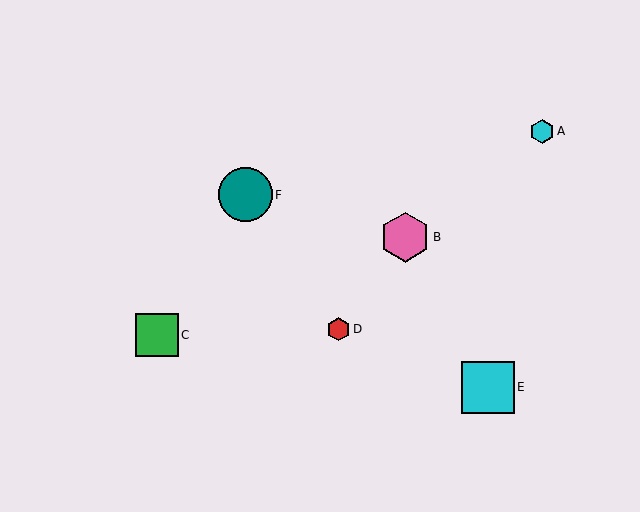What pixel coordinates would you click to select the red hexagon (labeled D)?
Click at (338, 329) to select the red hexagon D.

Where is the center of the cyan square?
The center of the cyan square is at (488, 387).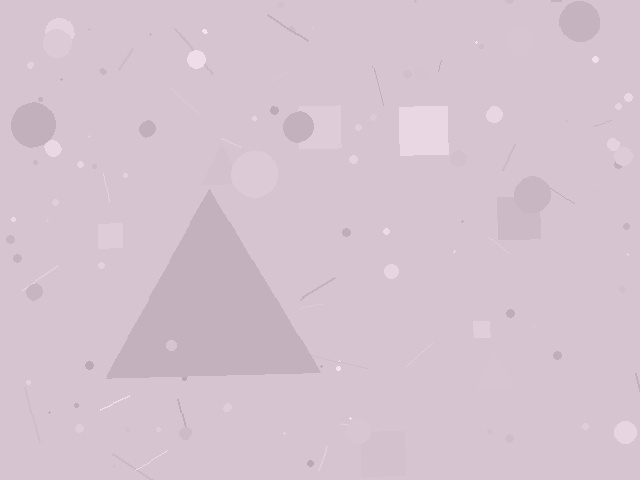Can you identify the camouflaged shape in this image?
The camouflaged shape is a triangle.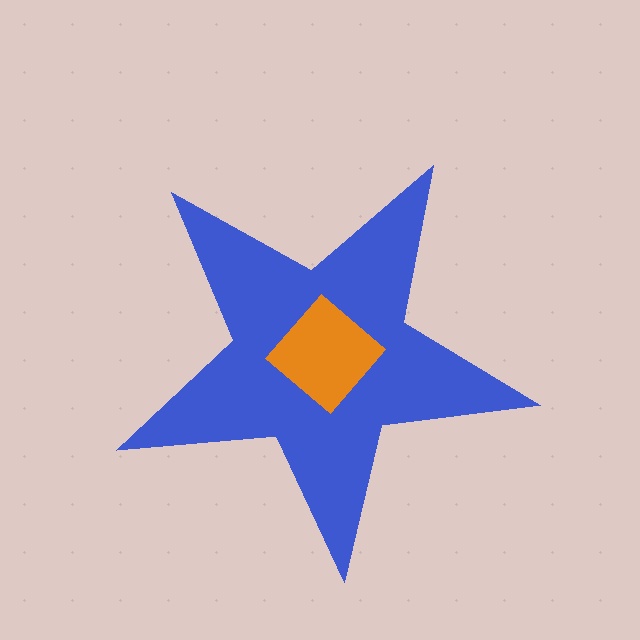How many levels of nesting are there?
2.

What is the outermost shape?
The blue star.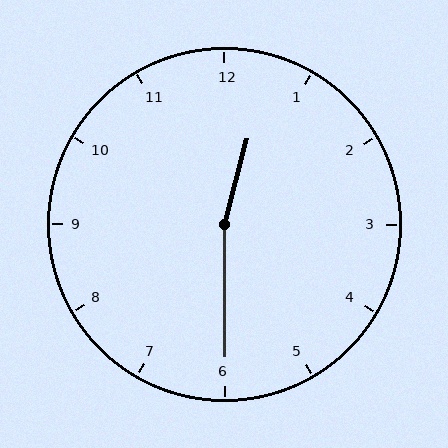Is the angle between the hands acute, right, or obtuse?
It is obtuse.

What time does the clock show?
12:30.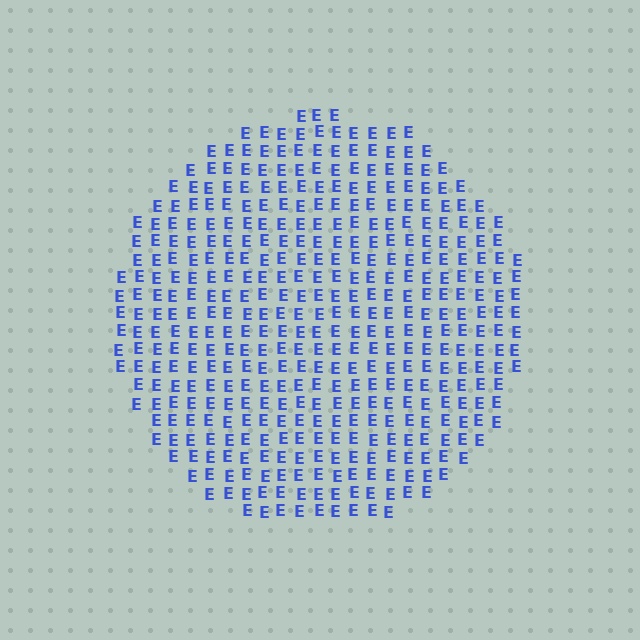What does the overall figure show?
The overall figure shows a circle.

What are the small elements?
The small elements are letter E's.